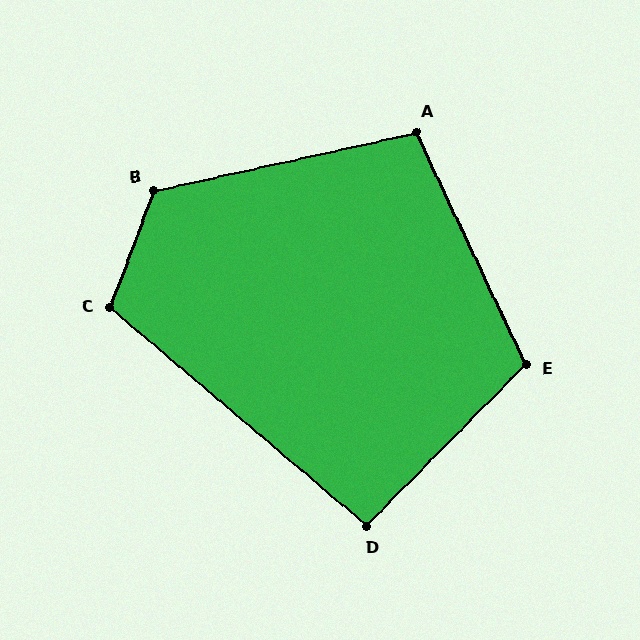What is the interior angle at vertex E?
Approximately 110 degrees (obtuse).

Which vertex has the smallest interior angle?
D, at approximately 94 degrees.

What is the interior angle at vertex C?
Approximately 110 degrees (obtuse).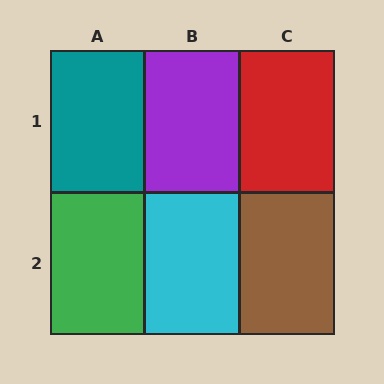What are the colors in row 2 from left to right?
Green, cyan, brown.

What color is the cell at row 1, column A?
Teal.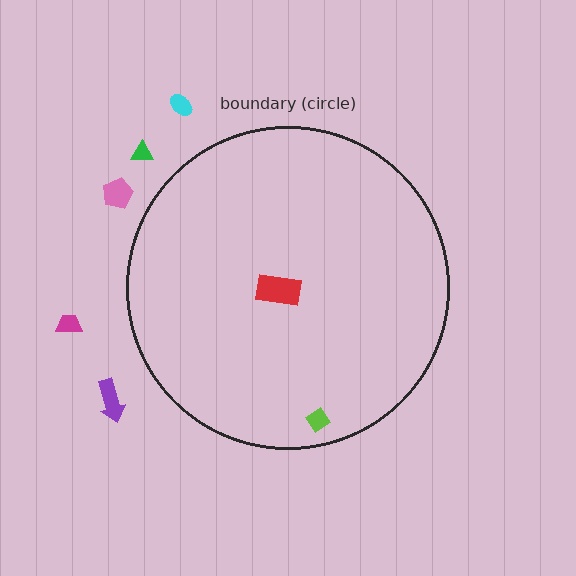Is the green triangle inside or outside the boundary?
Outside.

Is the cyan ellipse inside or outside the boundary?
Outside.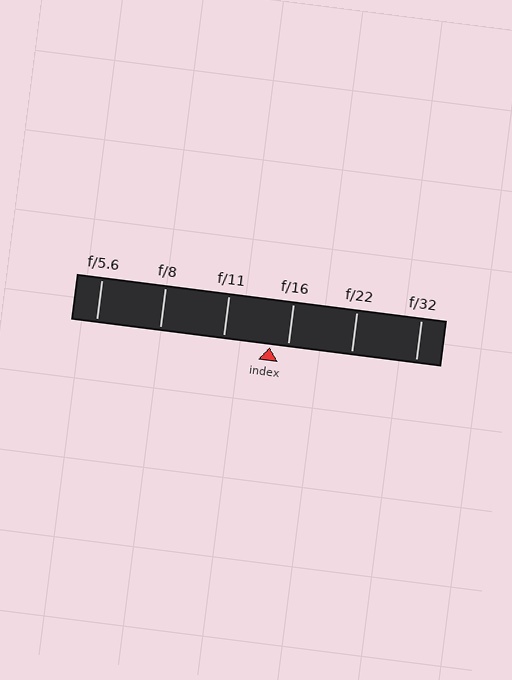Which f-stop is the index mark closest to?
The index mark is closest to f/16.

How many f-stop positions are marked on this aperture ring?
There are 6 f-stop positions marked.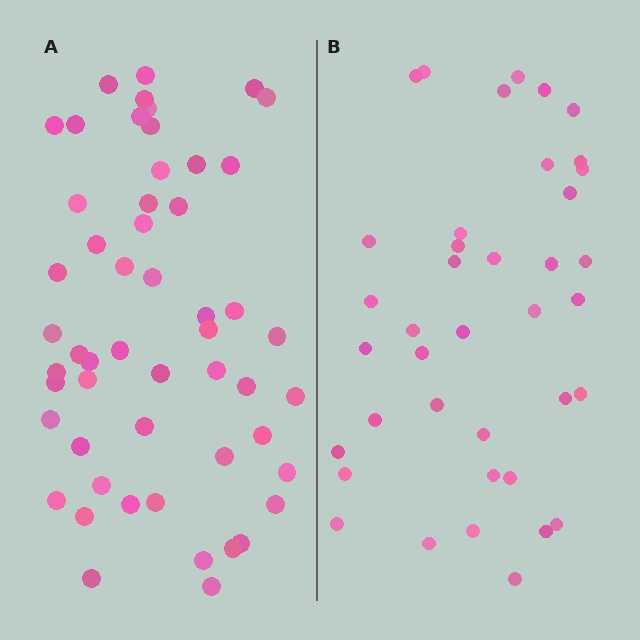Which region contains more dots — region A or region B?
Region A (the left region) has more dots.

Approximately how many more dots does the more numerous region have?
Region A has approximately 15 more dots than region B.